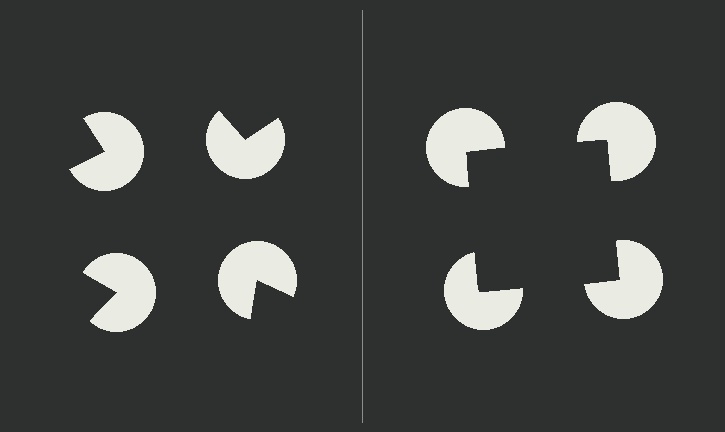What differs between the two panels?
The pac-man discs are positioned identically on both sides; only the wedge orientations differ. On the right they align to a square; on the left they are misaligned.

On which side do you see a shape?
An illusory square appears on the right side. On the left side the wedge cuts are rotated, so no coherent shape forms.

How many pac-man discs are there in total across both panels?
8 — 4 on each side.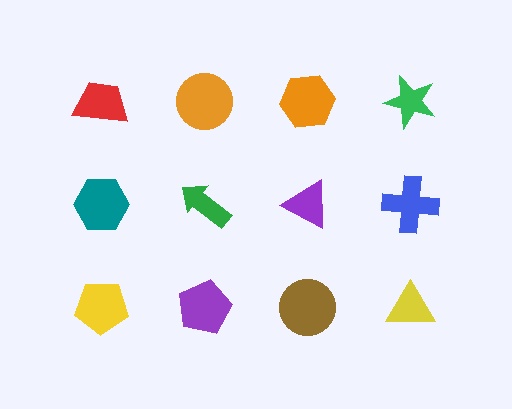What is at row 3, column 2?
A purple pentagon.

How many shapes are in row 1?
4 shapes.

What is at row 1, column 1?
A red trapezoid.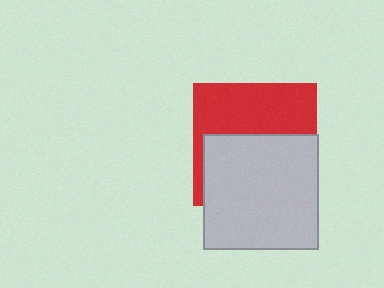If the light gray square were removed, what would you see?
You would see the complete red square.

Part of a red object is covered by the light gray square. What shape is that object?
It is a square.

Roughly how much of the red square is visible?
About half of it is visible (roughly 46%).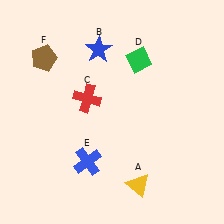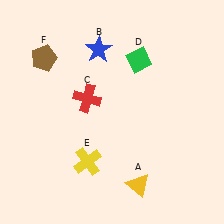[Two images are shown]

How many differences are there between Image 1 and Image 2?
There is 1 difference between the two images.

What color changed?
The cross (E) changed from blue in Image 1 to yellow in Image 2.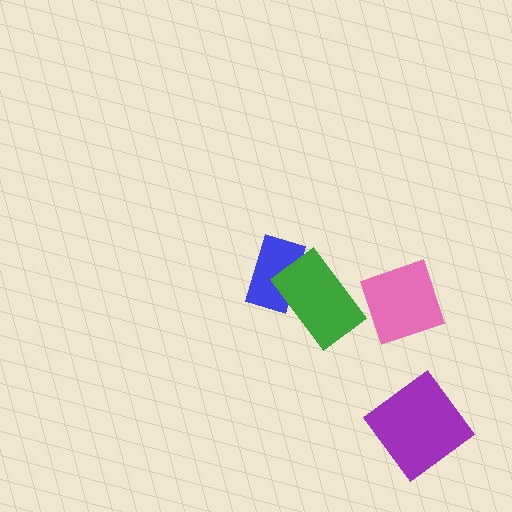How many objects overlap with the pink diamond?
0 objects overlap with the pink diamond.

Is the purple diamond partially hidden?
No, no other shape covers it.